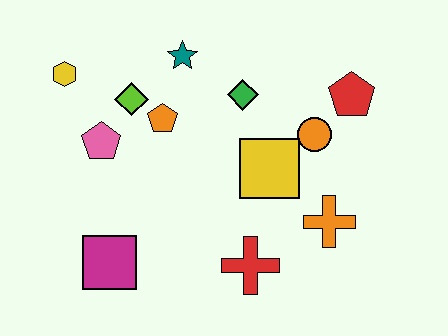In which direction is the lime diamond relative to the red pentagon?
The lime diamond is to the left of the red pentagon.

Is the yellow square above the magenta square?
Yes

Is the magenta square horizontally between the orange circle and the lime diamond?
No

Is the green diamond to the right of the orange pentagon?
Yes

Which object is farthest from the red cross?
The yellow hexagon is farthest from the red cross.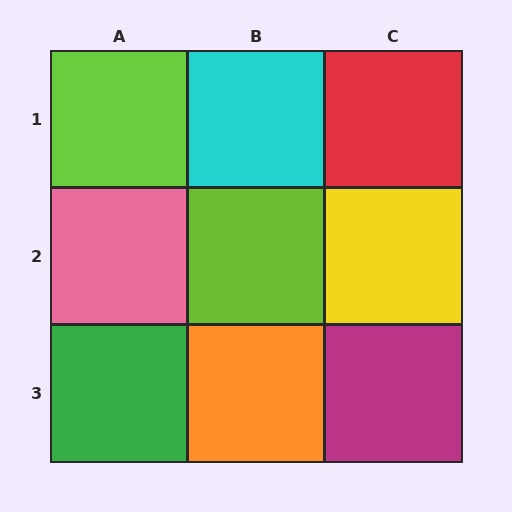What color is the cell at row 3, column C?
Magenta.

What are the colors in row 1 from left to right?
Lime, cyan, red.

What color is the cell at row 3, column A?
Green.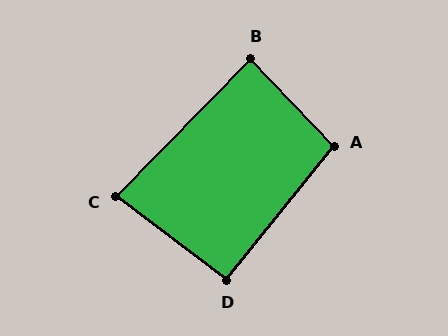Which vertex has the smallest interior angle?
C, at approximately 83 degrees.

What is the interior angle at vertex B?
Approximately 88 degrees (approximately right).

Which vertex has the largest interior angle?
A, at approximately 97 degrees.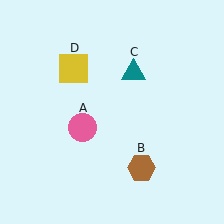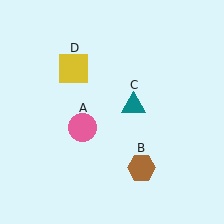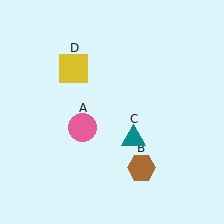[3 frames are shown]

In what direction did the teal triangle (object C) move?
The teal triangle (object C) moved down.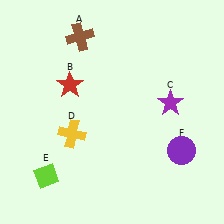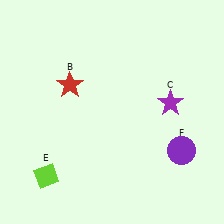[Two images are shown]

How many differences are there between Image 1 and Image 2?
There are 2 differences between the two images.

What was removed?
The brown cross (A), the yellow cross (D) were removed in Image 2.